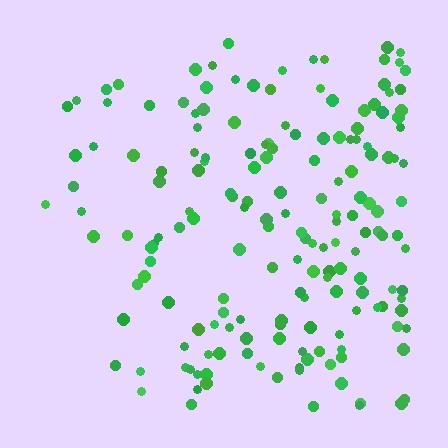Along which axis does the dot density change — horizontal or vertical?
Horizontal.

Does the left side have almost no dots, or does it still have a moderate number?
Still a moderate number, just noticeably fewer than the right.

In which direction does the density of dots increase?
From left to right, with the right side densest.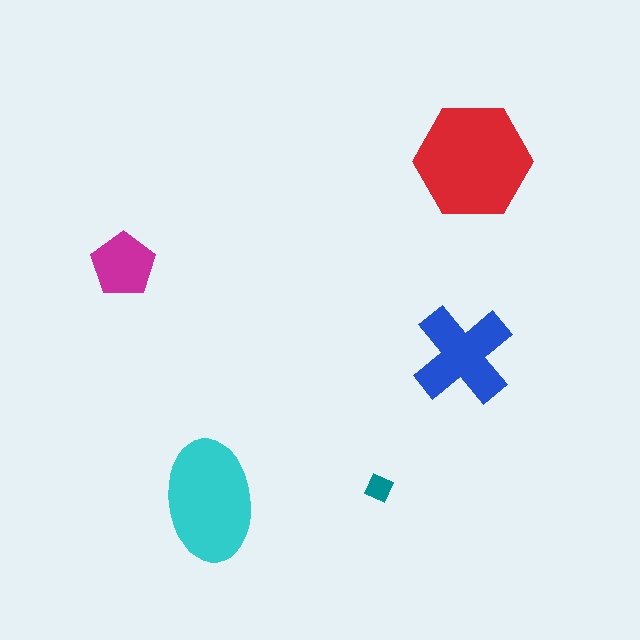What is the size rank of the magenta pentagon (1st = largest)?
4th.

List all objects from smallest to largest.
The teal diamond, the magenta pentagon, the blue cross, the cyan ellipse, the red hexagon.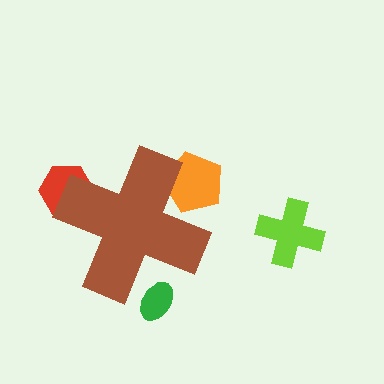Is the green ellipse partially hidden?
Yes, the green ellipse is partially hidden behind the brown cross.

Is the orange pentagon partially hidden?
Yes, the orange pentagon is partially hidden behind the brown cross.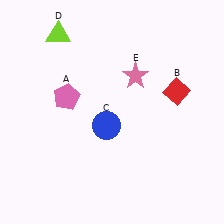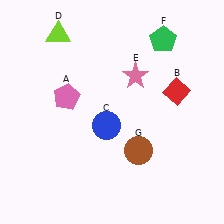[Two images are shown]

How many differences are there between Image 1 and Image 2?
There are 2 differences between the two images.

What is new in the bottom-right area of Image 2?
A brown circle (G) was added in the bottom-right area of Image 2.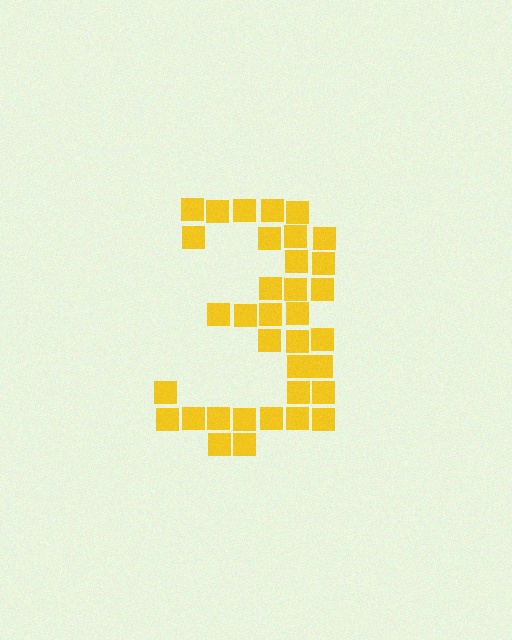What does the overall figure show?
The overall figure shows the digit 3.